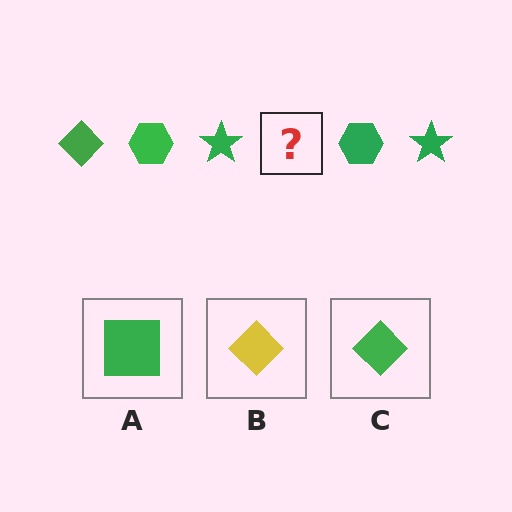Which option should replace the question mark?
Option C.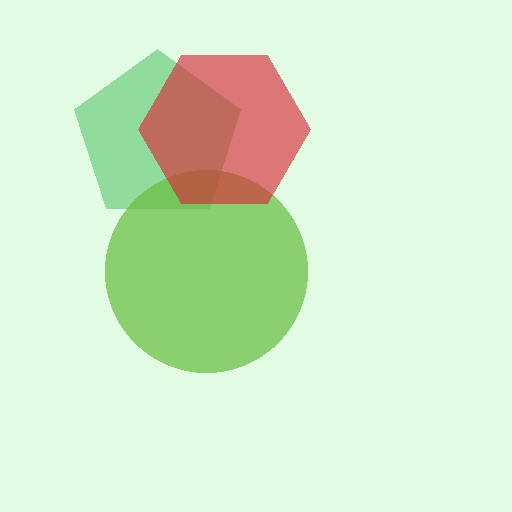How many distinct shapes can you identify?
There are 3 distinct shapes: a green pentagon, a lime circle, a red hexagon.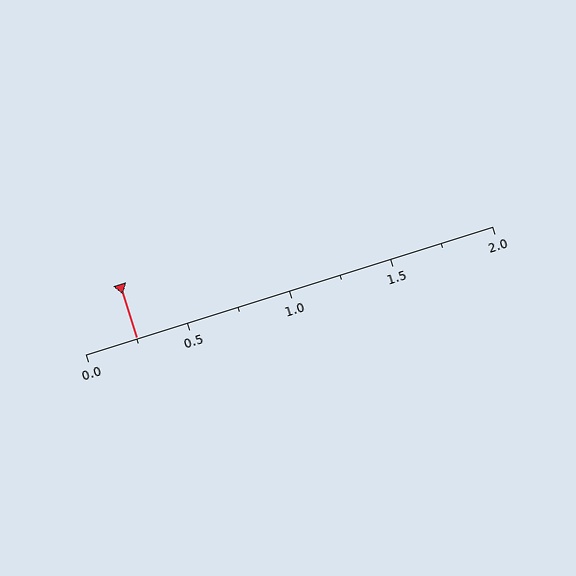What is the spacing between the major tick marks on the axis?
The major ticks are spaced 0.5 apart.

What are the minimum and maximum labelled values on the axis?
The axis runs from 0.0 to 2.0.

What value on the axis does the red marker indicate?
The marker indicates approximately 0.25.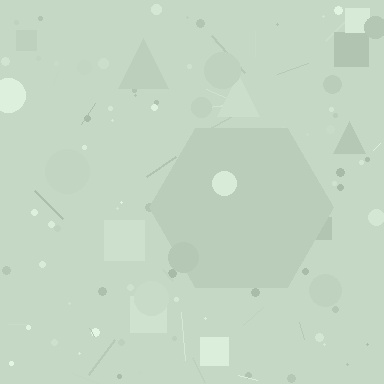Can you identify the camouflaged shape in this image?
The camouflaged shape is a hexagon.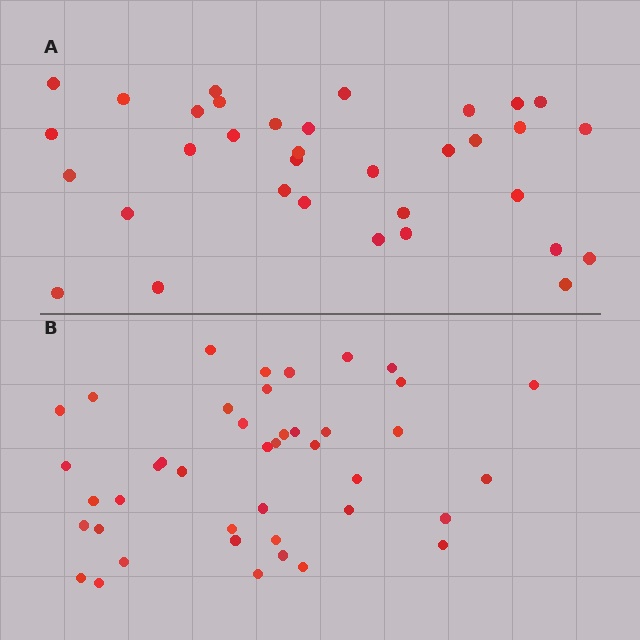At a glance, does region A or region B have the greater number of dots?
Region B (the bottom region) has more dots.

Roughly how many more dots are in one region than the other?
Region B has roughly 8 or so more dots than region A.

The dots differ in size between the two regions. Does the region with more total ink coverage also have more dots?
No. Region A has more total ink coverage because its dots are larger, but region B actually contains more individual dots. Total area can be misleading — the number of items is what matters here.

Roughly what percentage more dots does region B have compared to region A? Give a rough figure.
About 25% more.